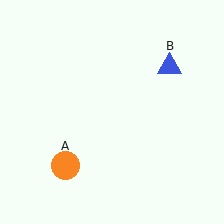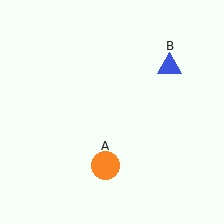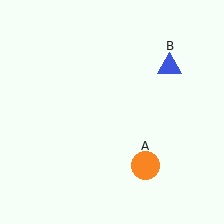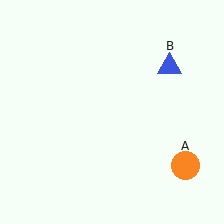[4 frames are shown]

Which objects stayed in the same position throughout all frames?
Blue triangle (object B) remained stationary.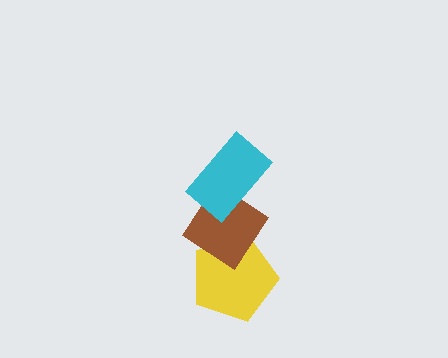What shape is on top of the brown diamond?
The cyan rectangle is on top of the brown diamond.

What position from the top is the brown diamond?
The brown diamond is 2nd from the top.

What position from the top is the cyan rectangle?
The cyan rectangle is 1st from the top.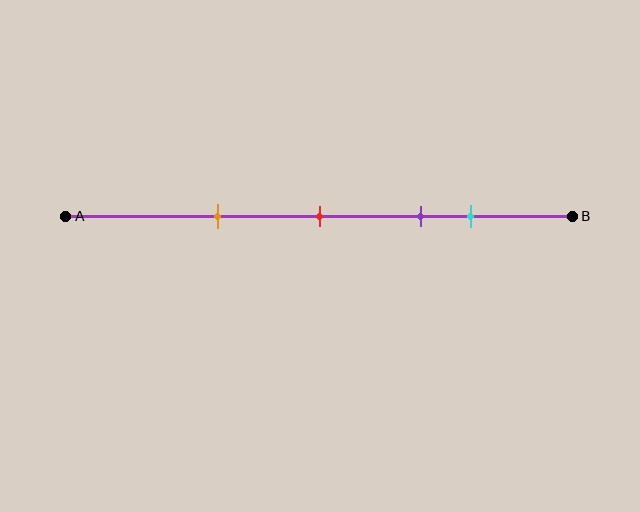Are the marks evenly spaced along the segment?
No, the marks are not evenly spaced.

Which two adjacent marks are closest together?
The purple and cyan marks are the closest adjacent pair.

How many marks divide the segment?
There are 4 marks dividing the segment.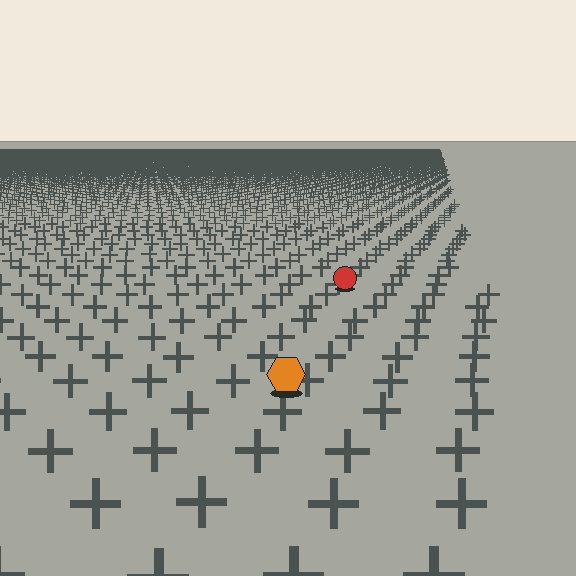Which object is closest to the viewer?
The orange hexagon is closest. The texture marks near it are larger and more spread out.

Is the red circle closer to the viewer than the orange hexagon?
No. The orange hexagon is closer — you can tell from the texture gradient: the ground texture is coarser near it.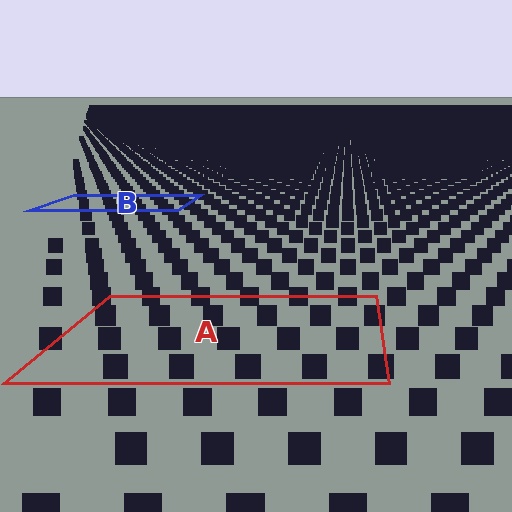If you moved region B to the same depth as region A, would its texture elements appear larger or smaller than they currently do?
They would appear larger. At a closer depth, the same texture elements are projected at a bigger on-screen size.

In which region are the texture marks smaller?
The texture marks are smaller in region B, because it is farther away.